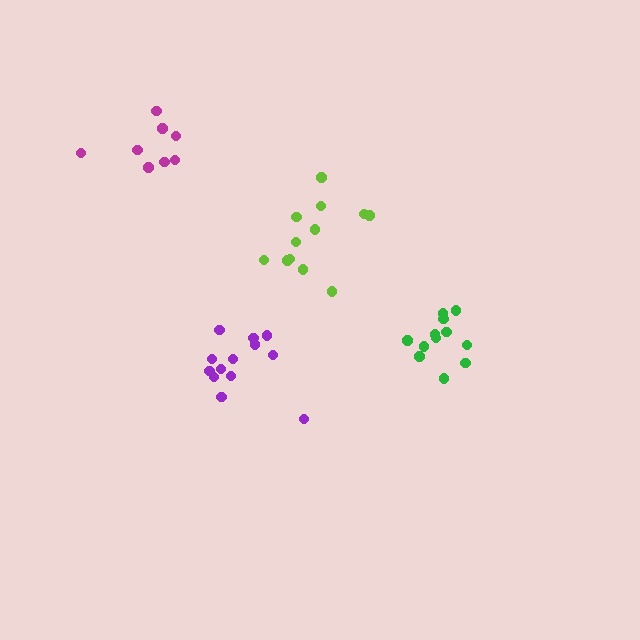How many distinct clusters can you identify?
There are 4 distinct clusters.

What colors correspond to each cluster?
The clusters are colored: lime, green, purple, magenta.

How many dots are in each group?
Group 1: 12 dots, Group 2: 12 dots, Group 3: 13 dots, Group 4: 8 dots (45 total).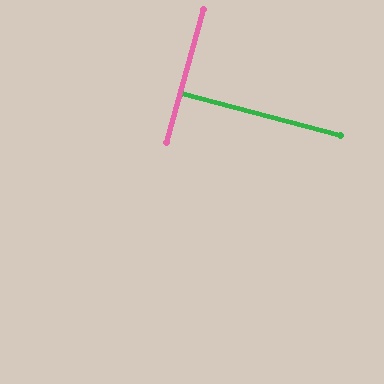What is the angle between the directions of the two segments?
Approximately 89 degrees.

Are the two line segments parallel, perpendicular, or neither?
Perpendicular — they meet at approximately 89°.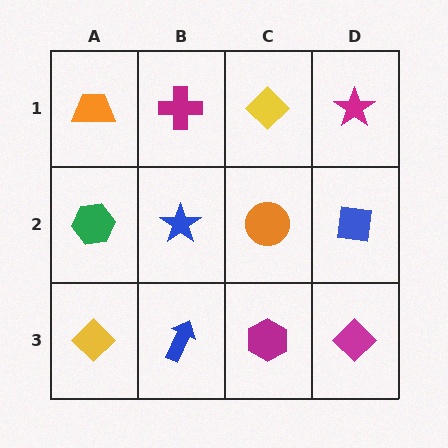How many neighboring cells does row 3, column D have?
2.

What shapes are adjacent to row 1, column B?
A blue star (row 2, column B), an orange trapezoid (row 1, column A), a yellow diamond (row 1, column C).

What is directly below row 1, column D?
A blue square.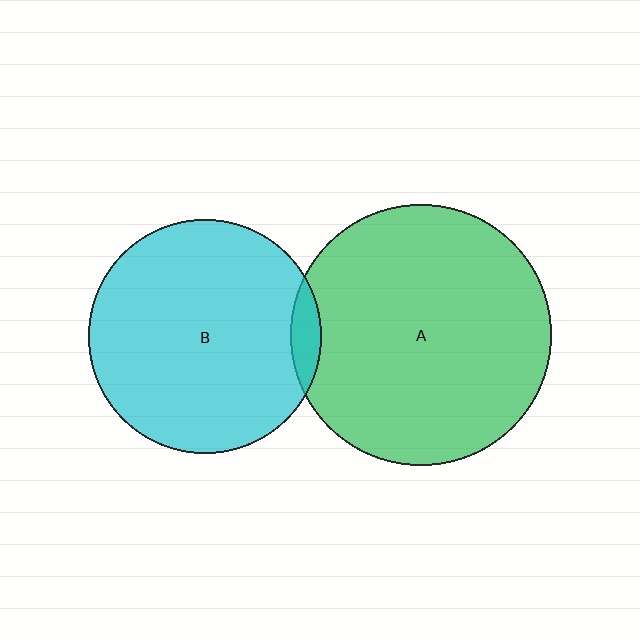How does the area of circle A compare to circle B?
Approximately 1.2 times.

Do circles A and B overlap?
Yes.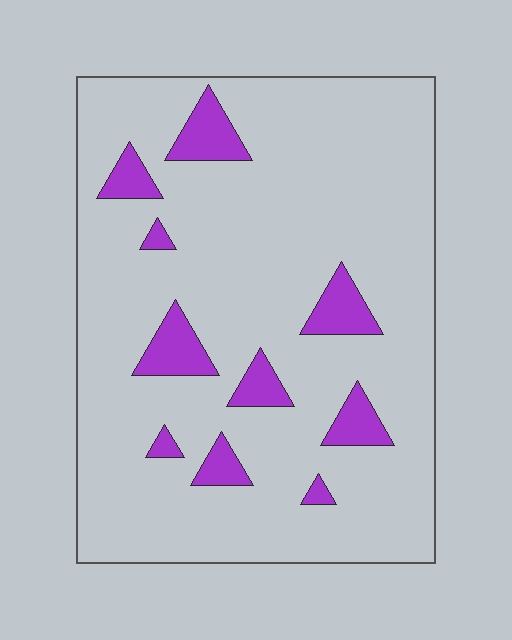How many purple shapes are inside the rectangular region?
10.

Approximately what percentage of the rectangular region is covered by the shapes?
Approximately 10%.